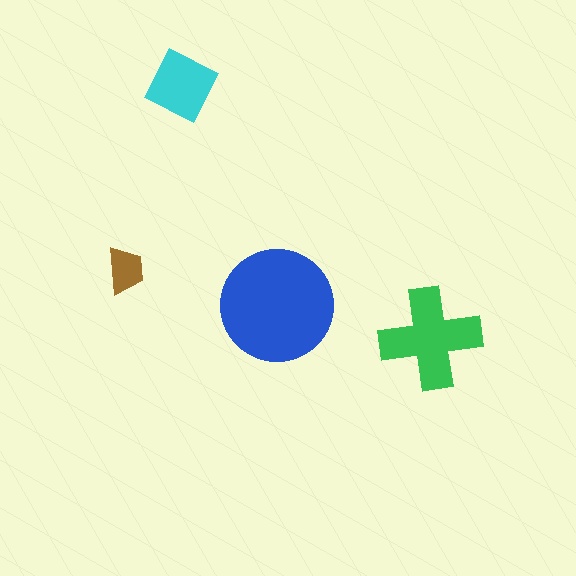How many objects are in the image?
There are 4 objects in the image.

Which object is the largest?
The blue circle.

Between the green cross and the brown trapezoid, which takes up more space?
The green cross.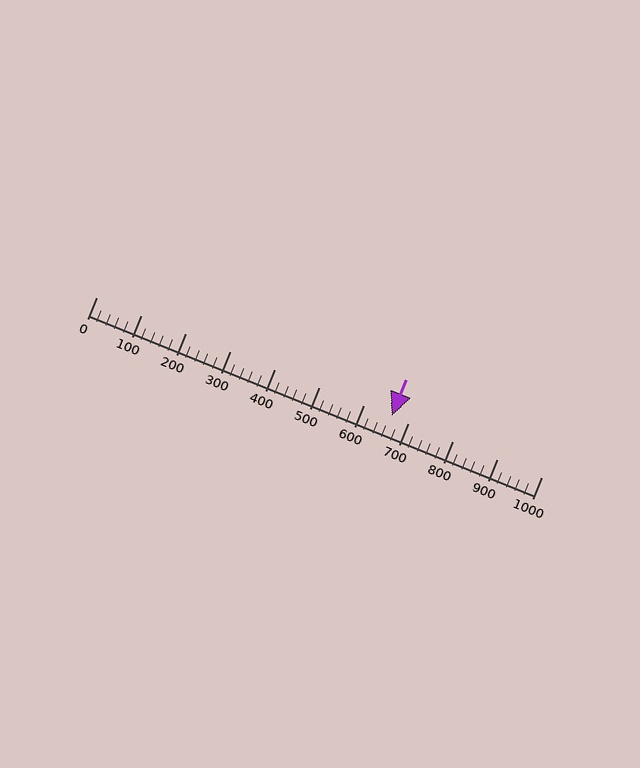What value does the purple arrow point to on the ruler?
The purple arrow points to approximately 664.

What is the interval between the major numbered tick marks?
The major tick marks are spaced 100 units apart.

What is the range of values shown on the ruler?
The ruler shows values from 0 to 1000.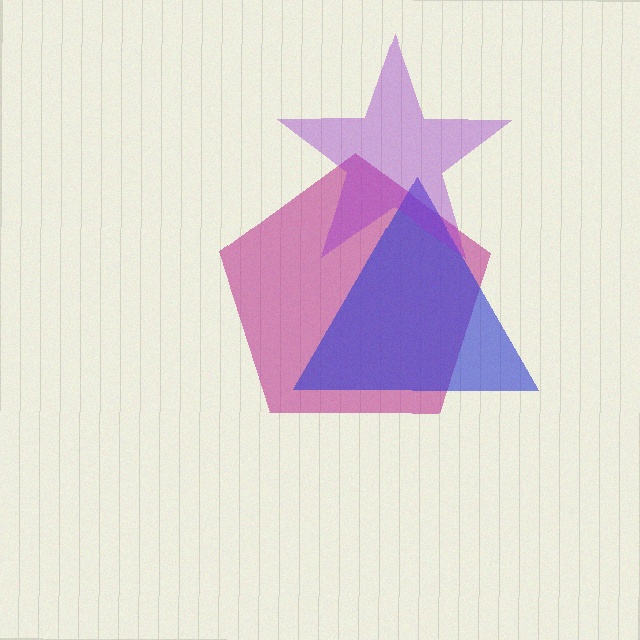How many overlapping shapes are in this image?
There are 3 overlapping shapes in the image.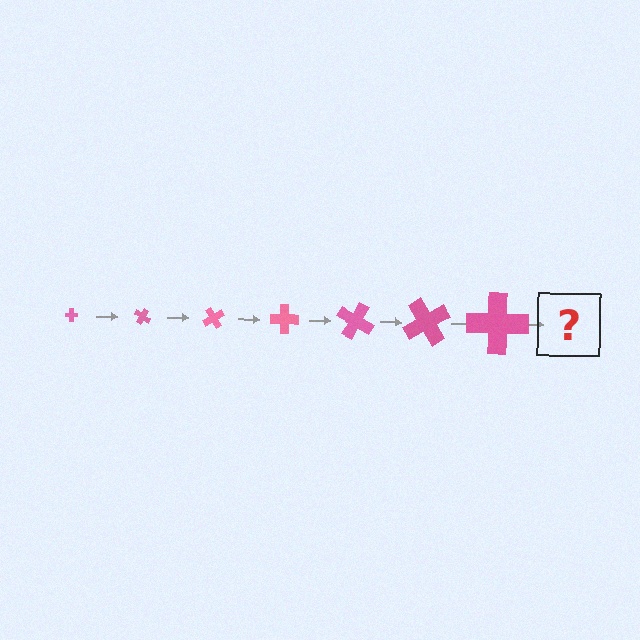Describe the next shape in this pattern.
It should be a cross, larger than the previous one and rotated 210 degrees from the start.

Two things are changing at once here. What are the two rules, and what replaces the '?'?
The two rules are that the cross grows larger each step and it rotates 30 degrees each step. The '?' should be a cross, larger than the previous one and rotated 210 degrees from the start.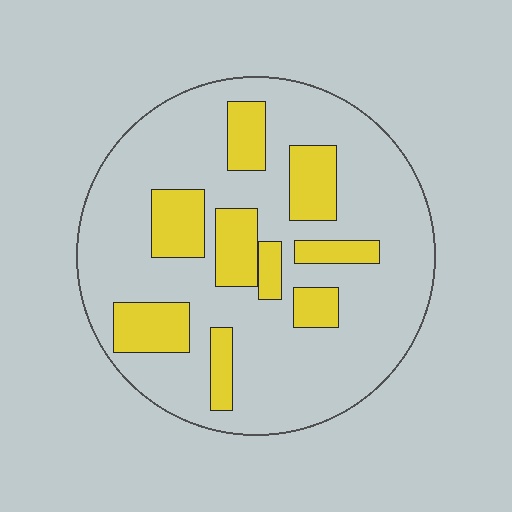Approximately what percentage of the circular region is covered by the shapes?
Approximately 25%.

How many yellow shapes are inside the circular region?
9.